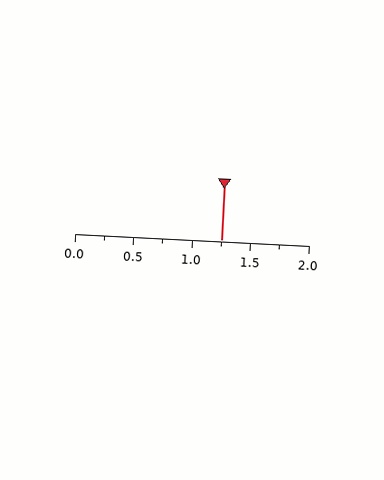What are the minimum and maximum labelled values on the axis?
The axis runs from 0.0 to 2.0.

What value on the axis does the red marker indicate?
The marker indicates approximately 1.25.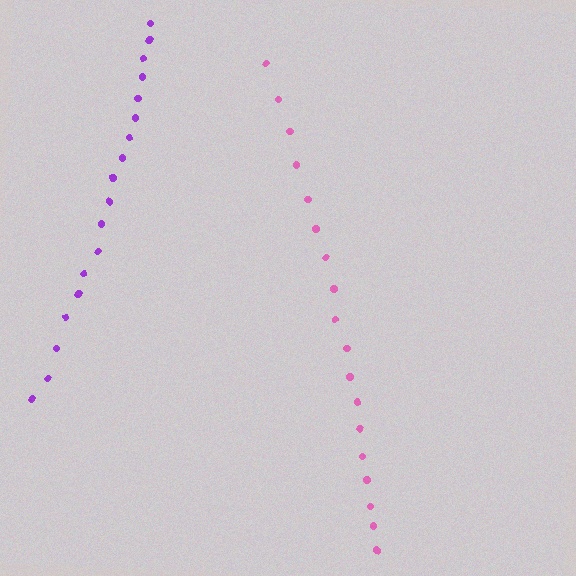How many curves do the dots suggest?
There are 2 distinct paths.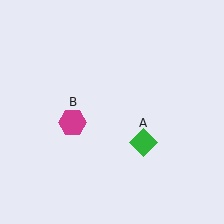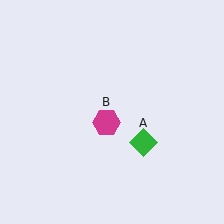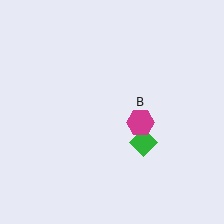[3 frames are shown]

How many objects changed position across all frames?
1 object changed position: magenta hexagon (object B).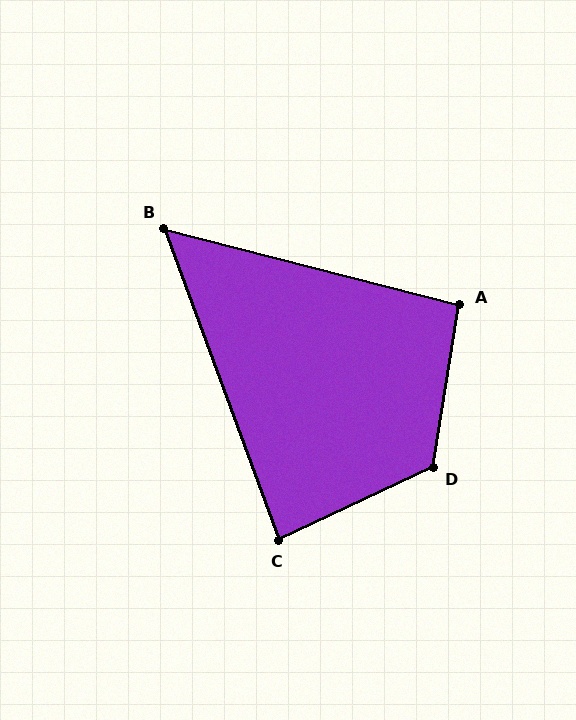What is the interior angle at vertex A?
Approximately 95 degrees (obtuse).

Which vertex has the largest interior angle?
D, at approximately 125 degrees.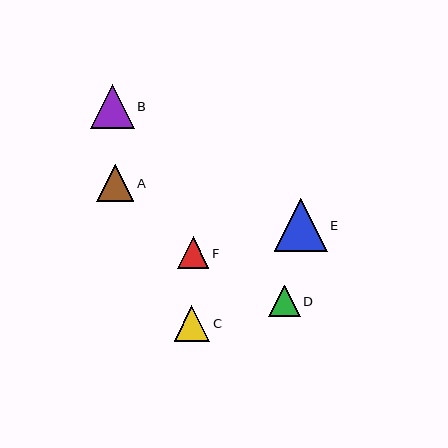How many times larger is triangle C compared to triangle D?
Triangle C is approximately 1.1 times the size of triangle D.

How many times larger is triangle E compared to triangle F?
Triangle E is approximately 1.7 times the size of triangle F.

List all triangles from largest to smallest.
From largest to smallest: E, B, A, C, F, D.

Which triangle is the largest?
Triangle E is the largest with a size of approximately 53 pixels.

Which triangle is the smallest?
Triangle D is the smallest with a size of approximately 32 pixels.